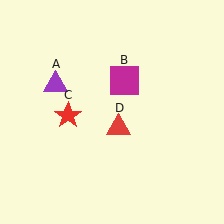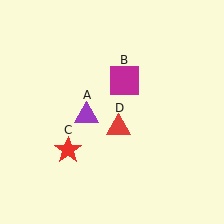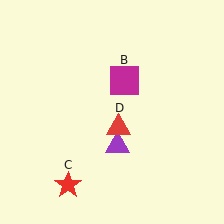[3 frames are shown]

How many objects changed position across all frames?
2 objects changed position: purple triangle (object A), red star (object C).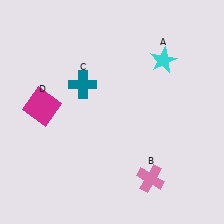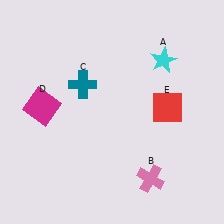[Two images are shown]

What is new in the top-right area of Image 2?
A red square (E) was added in the top-right area of Image 2.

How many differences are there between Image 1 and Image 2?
There is 1 difference between the two images.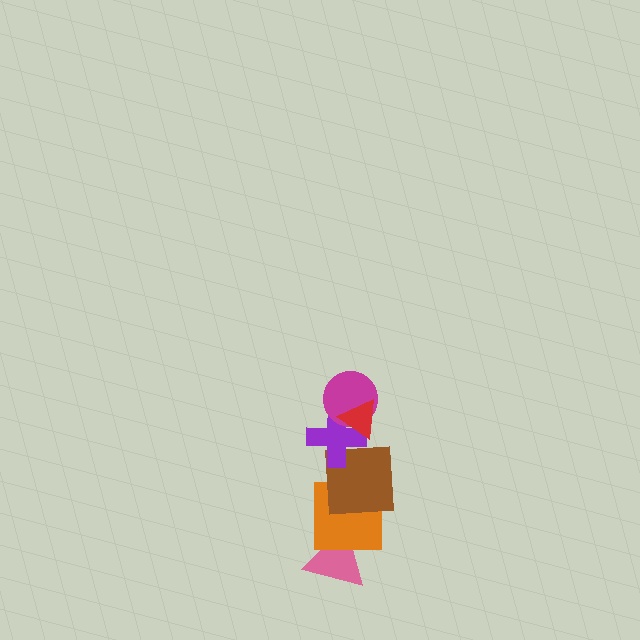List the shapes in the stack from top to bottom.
From top to bottom: the red triangle, the magenta circle, the purple cross, the brown square, the orange square, the pink triangle.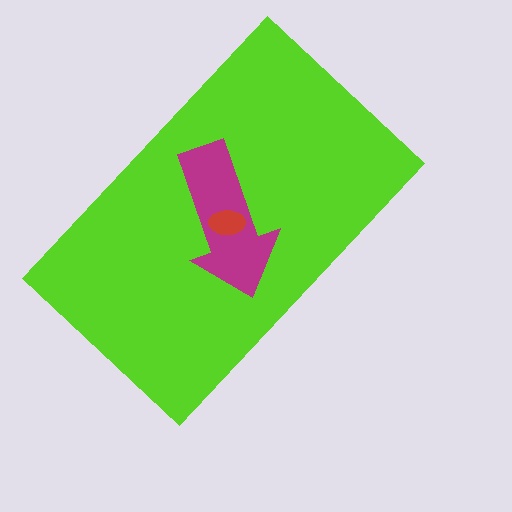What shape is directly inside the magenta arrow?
The red ellipse.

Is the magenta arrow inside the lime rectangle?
Yes.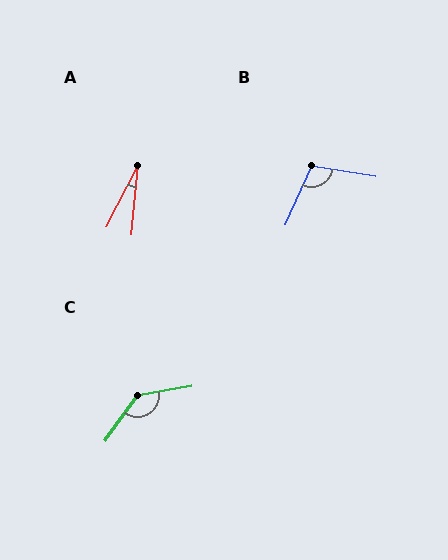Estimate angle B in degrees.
Approximately 105 degrees.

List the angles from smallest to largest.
A (22°), B (105°), C (135°).